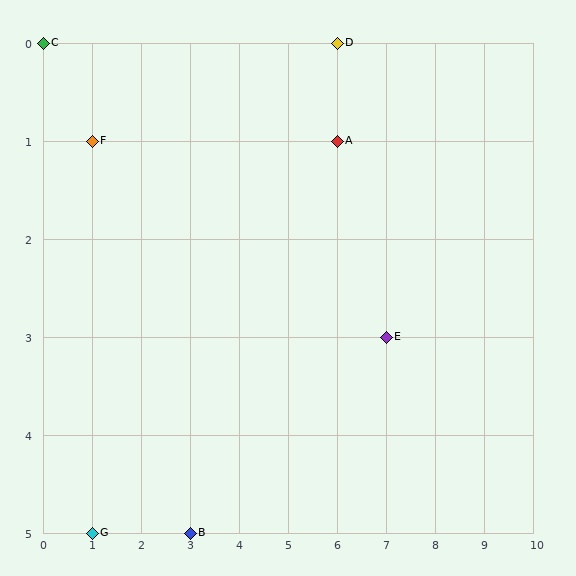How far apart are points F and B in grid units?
Points F and B are 2 columns and 4 rows apart (about 4.5 grid units diagonally).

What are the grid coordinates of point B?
Point B is at grid coordinates (3, 5).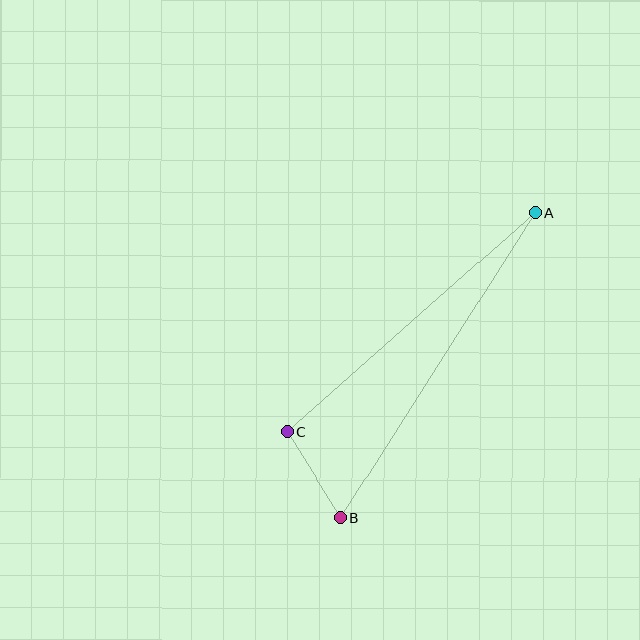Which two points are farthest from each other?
Points A and B are farthest from each other.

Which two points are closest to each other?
Points B and C are closest to each other.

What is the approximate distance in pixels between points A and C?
The distance between A and C is approximately 331 pixels.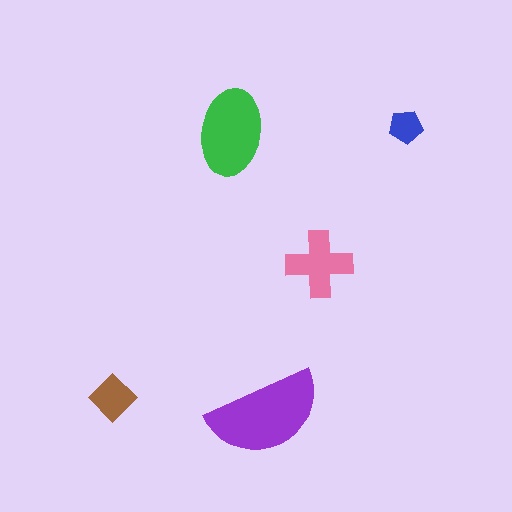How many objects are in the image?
There are 5 objects in the image.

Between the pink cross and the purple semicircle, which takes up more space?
The purple semicircle.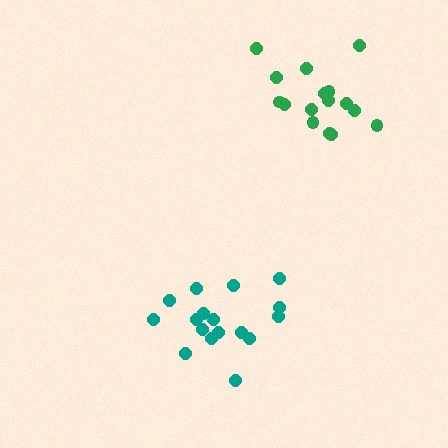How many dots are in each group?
Group 1: 16 dots, Group 2: 17 dots (33 total).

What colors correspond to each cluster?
The clusters are colored: green, teal.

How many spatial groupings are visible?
There are 2 spatial groupings.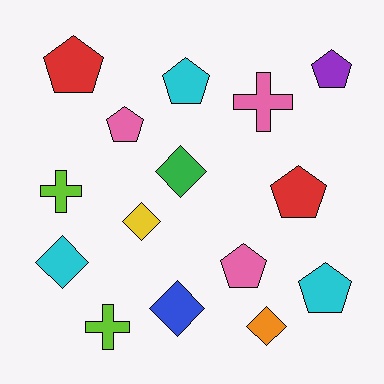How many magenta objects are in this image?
There are no magenta objects.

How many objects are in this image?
There are 15 objects.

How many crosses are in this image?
There are 3 crosses.